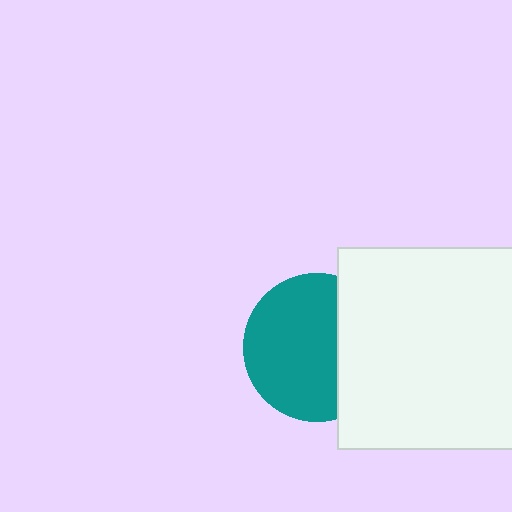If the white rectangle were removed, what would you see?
You would see the complete teal circle.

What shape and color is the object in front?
The object in front is a white rectangle.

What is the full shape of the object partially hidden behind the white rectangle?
The partially hidden object is a teal circle.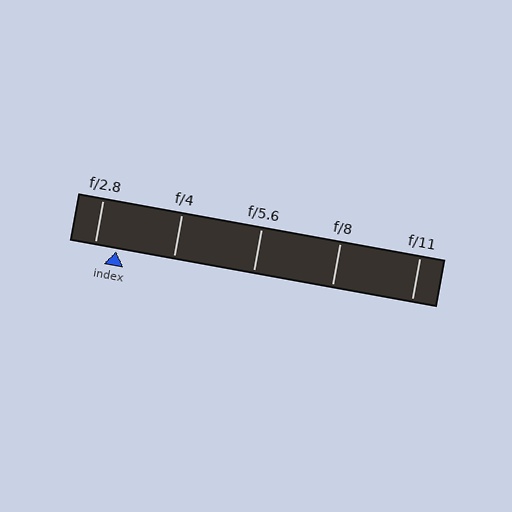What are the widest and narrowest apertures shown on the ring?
The widest aperture shown is f/2.8 and the narrowest is f/11.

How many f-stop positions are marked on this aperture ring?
There are 5 f-stop positions marked.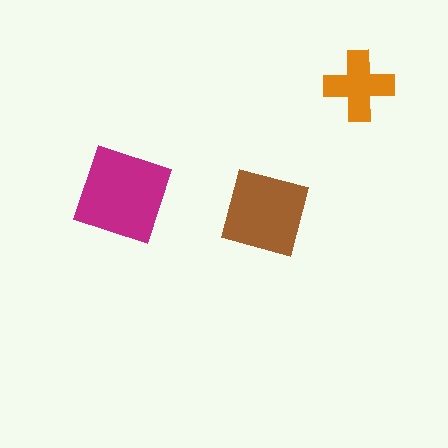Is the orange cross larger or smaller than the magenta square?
Smaller.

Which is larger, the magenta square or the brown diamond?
The magenta square.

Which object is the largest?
The magenta square.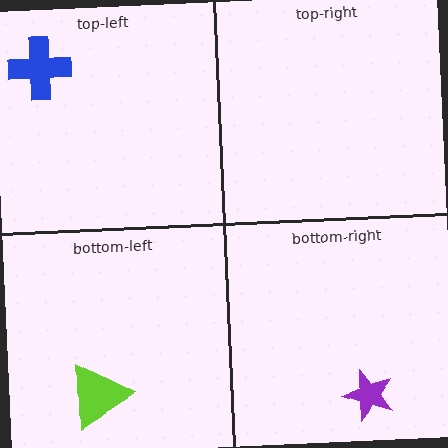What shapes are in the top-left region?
The blue cross.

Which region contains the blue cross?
The top-left region.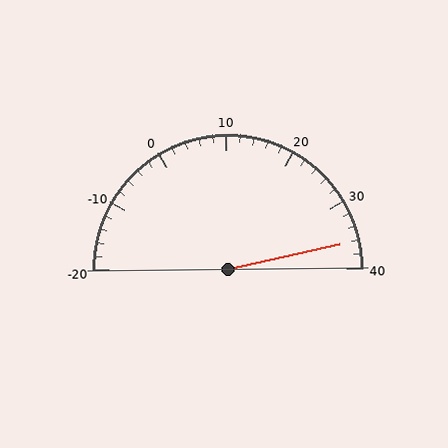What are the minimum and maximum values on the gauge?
The gauge ranges from -20 to 40.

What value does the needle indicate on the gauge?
The needle indicates approximately 36.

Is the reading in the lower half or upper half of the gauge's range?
The reading is in the upper half of the range (-20 to 40).